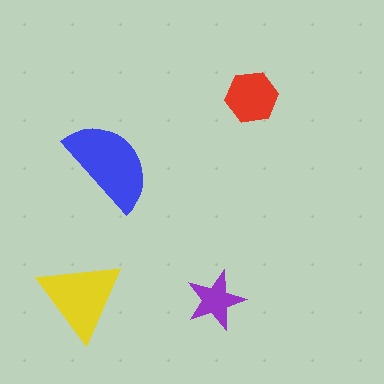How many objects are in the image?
There are 4 objects in the image.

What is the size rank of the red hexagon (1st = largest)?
3rd.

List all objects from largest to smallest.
The blue semicircle, the yellow triangle, the red hexagon, the purple star.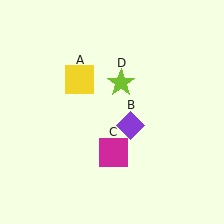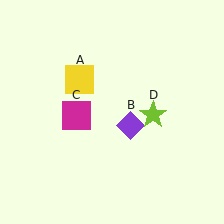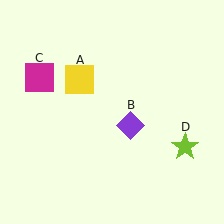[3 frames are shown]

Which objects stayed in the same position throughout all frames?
Yellow square (object A) and purple diamond (object B) remained stationary.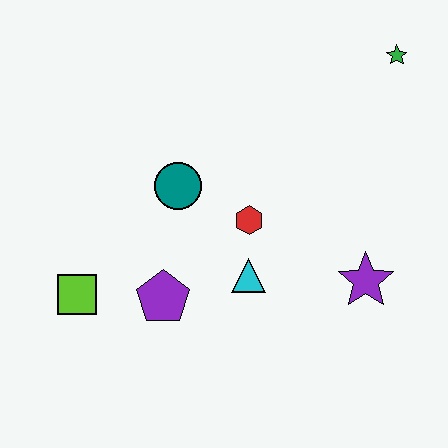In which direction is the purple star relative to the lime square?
The purple star is to the right of the lime square.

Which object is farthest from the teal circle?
The green star is farthest from the teal circle.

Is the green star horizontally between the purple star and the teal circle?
No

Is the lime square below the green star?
Yes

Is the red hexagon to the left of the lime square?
No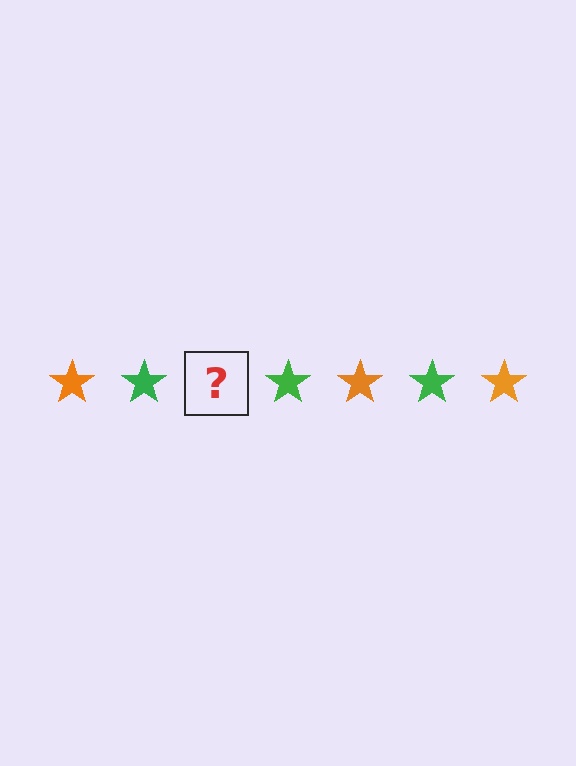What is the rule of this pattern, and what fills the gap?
The rule is that the pattern cycles through orange, green stars. The gap should be filled with an orange star.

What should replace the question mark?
The question mark should be replaced with an orange star.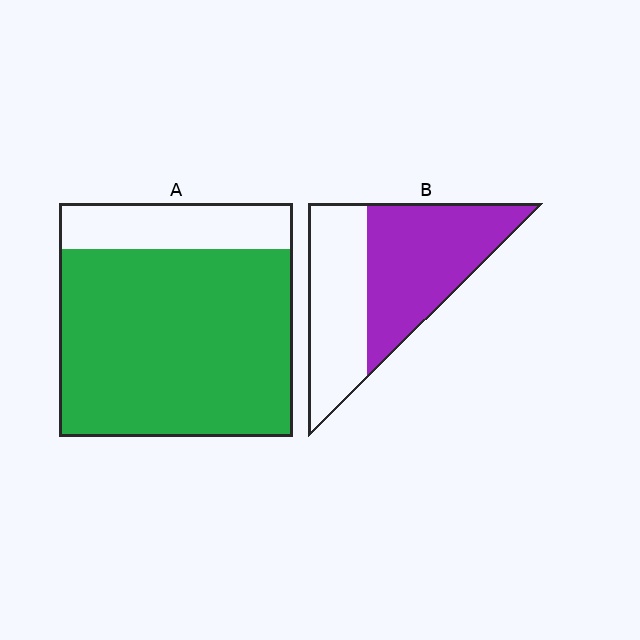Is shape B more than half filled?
Yes.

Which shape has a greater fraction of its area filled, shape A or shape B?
Shape A.